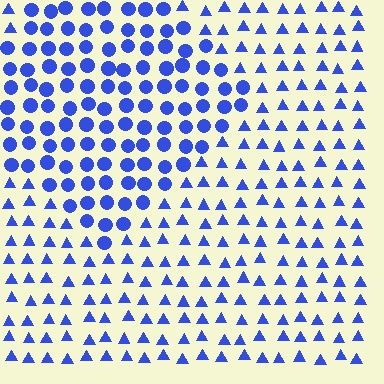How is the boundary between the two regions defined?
The boundary is defined by a change in element shape: circles inside vs. triangles outside. All elements share the same color and spacing.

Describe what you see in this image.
The image is filled with small blue elements arranged in a uniform grid. A diamond-shaped region contains circles, while the surrounding area contains triangles. The boundary is defined purely by the change in element shape.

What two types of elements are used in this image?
The image uses circles inside the diamond region and triangles outside it.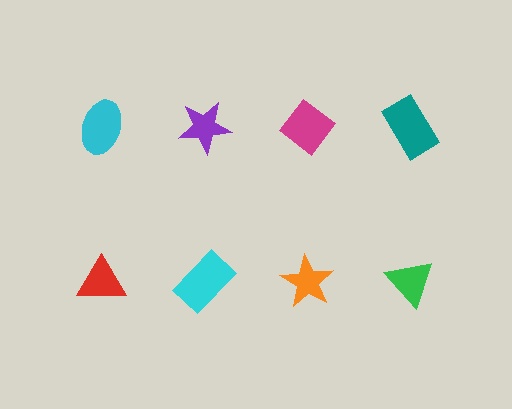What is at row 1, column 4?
A teal rectangle.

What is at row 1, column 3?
A magenta diamond.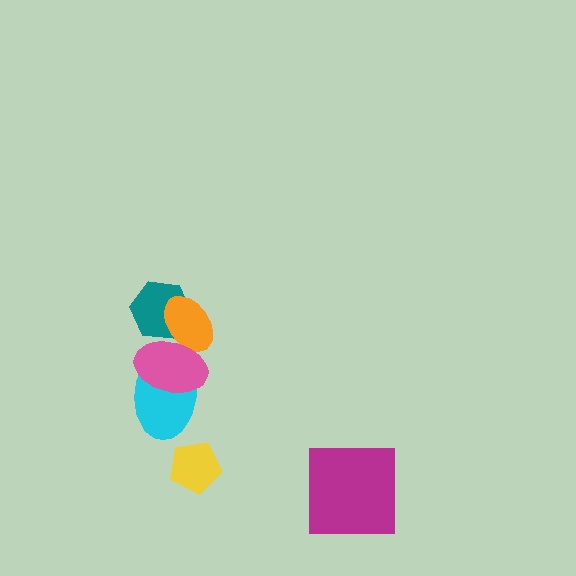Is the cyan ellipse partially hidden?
Yes, it is partially covered by another shape.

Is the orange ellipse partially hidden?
Yes, it is partially covered by another shape.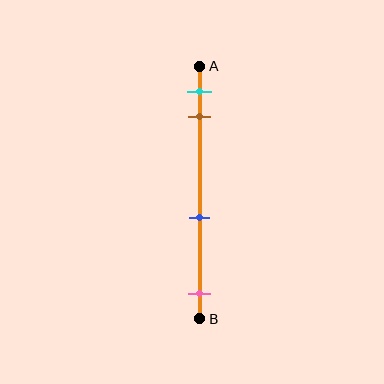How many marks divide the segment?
There are 4 marks dividing the segment.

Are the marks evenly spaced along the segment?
No, the marks are not evenly spaced.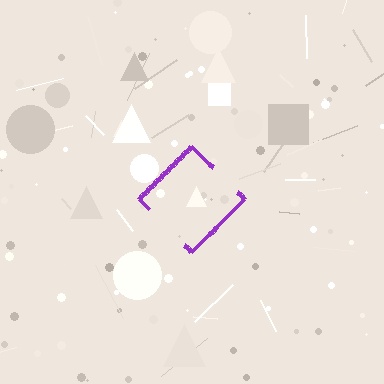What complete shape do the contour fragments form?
The contour fragments form a diamond.